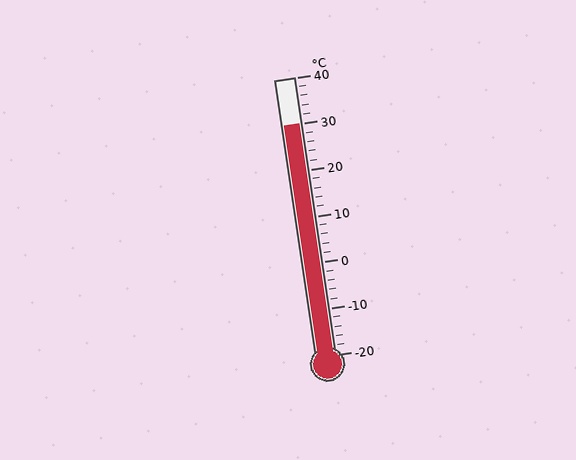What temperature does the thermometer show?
The thermometer shows approximately 30°C.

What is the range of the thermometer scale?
The thermometer scale ranges from -20°C to 40°C.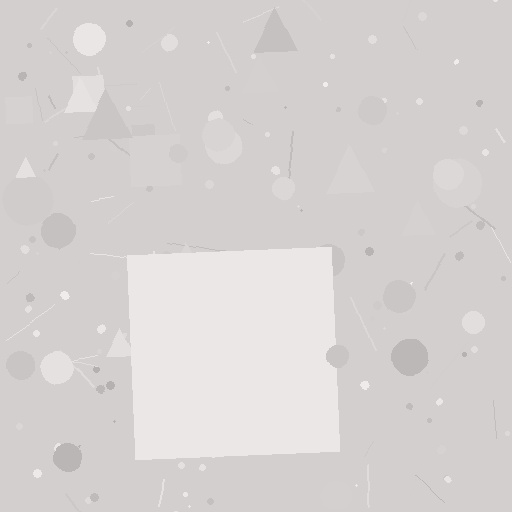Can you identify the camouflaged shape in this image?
The camouflaged shape is a square.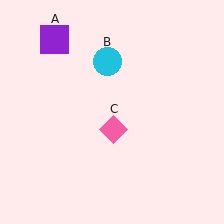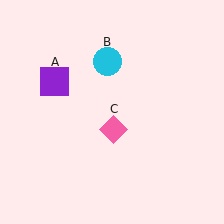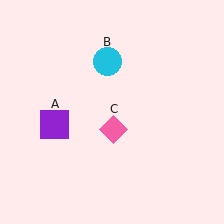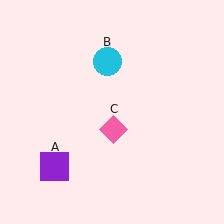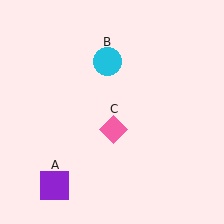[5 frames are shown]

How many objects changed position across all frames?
1 object changed position: purple square (object A).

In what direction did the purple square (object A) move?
The purple square (object A) moved down.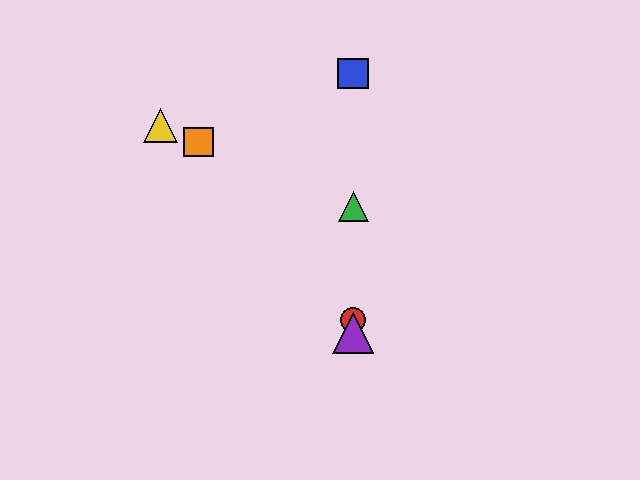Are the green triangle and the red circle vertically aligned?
Yes, both are at x≈353.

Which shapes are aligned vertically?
The red circle, the blue square, the green triangle, the purple triangle are aligned vertically.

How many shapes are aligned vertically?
4 shapes (the red circle, the blue square, the green triangle, the purple triangle) are aligned vertically.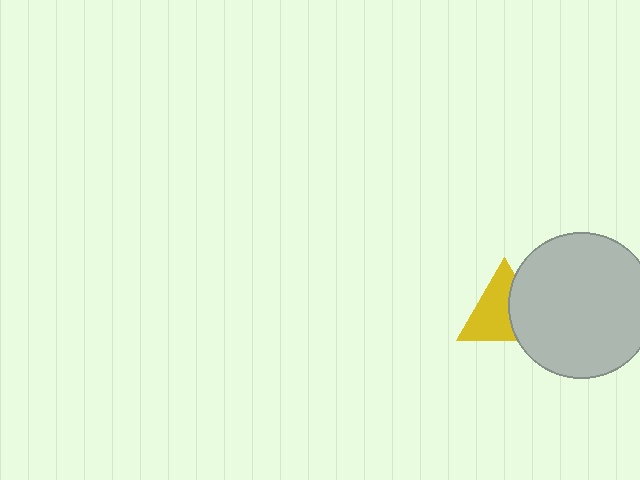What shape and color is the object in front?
The object in front is a light gray circle.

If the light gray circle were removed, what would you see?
You would see the complete yellow triangle.